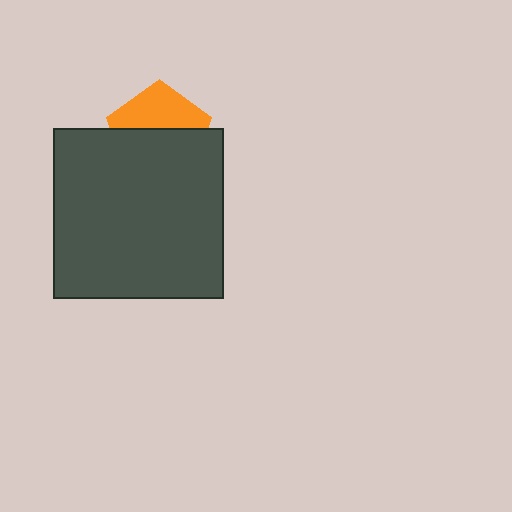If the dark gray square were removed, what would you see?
You would see the complete orange pentagon.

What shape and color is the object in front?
The object in front is a dark gray square.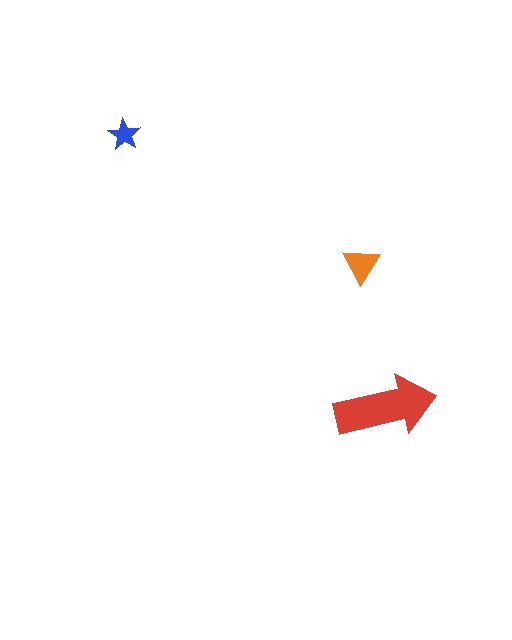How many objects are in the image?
There are 3 objects in the image.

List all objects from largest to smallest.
The red arrow, the orange triangle, the blue star.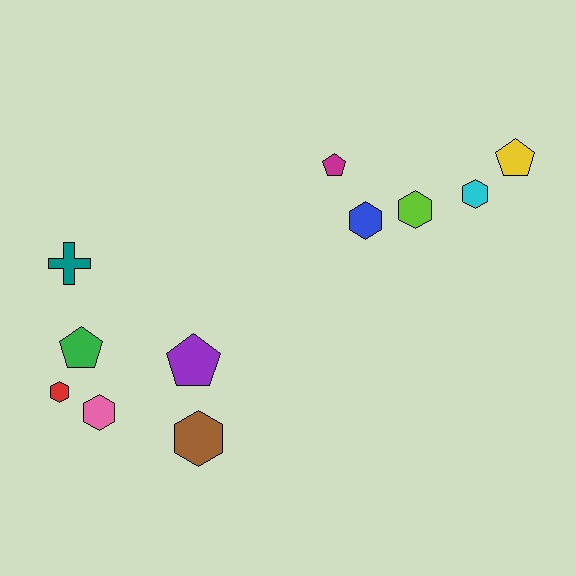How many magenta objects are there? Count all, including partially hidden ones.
There is 1 magenta object.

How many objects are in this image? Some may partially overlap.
There are 11 objects.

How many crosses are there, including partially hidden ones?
There is 1 cross.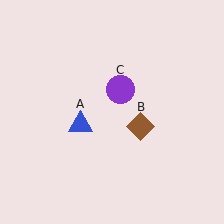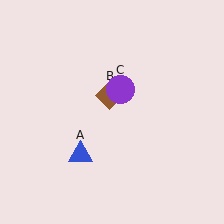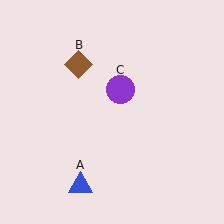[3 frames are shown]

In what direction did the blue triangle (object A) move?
The blue triangle (object A) moved down.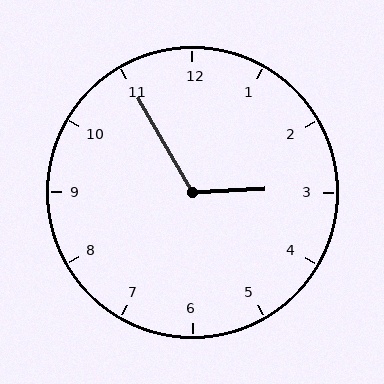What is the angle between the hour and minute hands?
Approximately 118 degrees.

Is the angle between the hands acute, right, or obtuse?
It is obtuse.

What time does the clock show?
2:55.